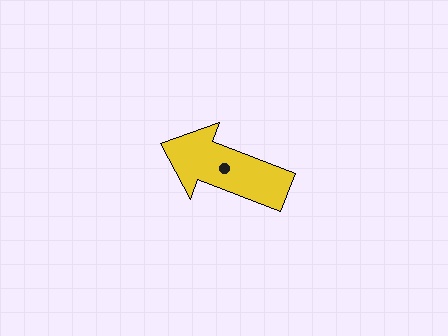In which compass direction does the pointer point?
West.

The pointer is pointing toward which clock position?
Roughly 10 o'clock.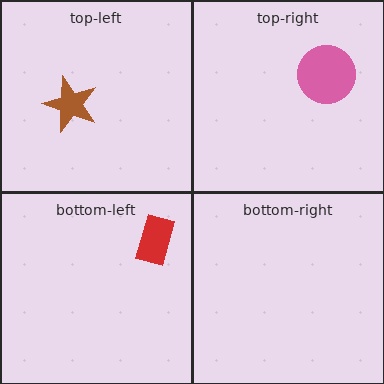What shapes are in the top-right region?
The pink circle.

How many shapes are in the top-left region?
1.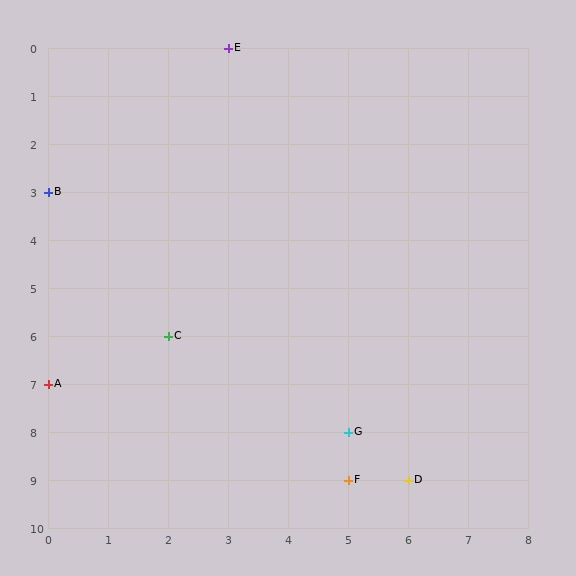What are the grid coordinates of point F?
Point F is at grid coordinates (5, 9).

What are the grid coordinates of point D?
Point D is at grid coordinates (6, 9).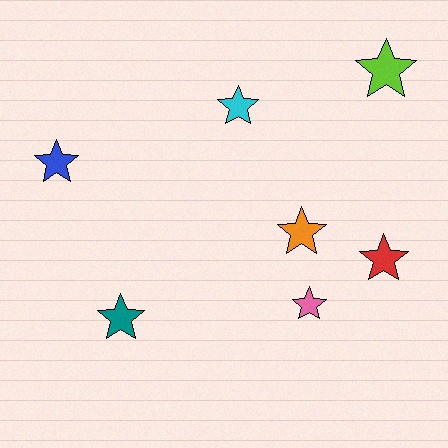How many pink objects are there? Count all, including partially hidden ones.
There is 1 pink object.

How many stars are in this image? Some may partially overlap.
There are 7 stars.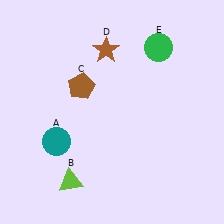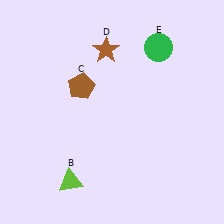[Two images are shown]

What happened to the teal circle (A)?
The teal circle (A) was removed in Image 2. It was in the bottom-left area of Image 1.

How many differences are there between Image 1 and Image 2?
There is 1 difference between the two images.